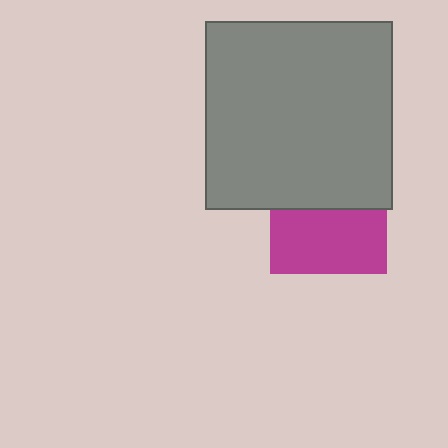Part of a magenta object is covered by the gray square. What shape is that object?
It is a square.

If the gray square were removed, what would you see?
You would see the complete magenta square.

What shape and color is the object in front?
The object in front is a gray square.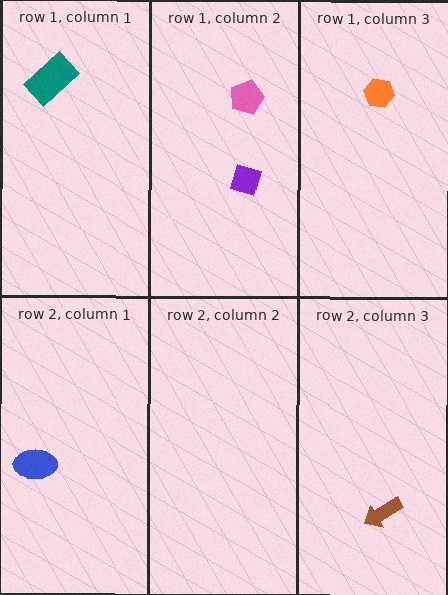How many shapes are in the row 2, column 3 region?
1.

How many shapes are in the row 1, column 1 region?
1.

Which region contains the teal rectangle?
The row 1, column 1 region.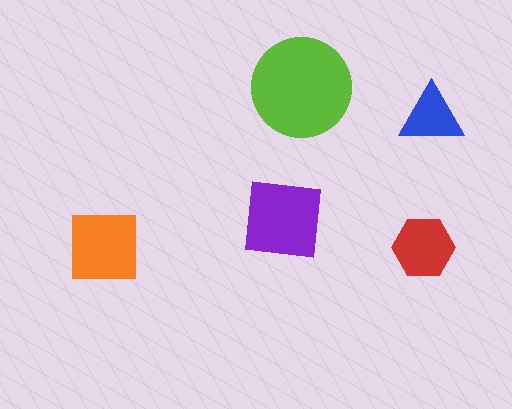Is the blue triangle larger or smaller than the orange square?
Smaller.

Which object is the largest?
The lime circle.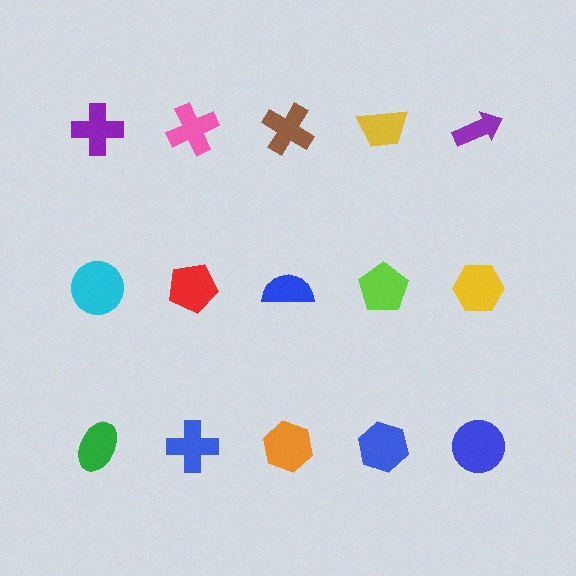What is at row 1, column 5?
A purple arrow.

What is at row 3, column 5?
A blue circle.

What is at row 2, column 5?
A yellow hexagon.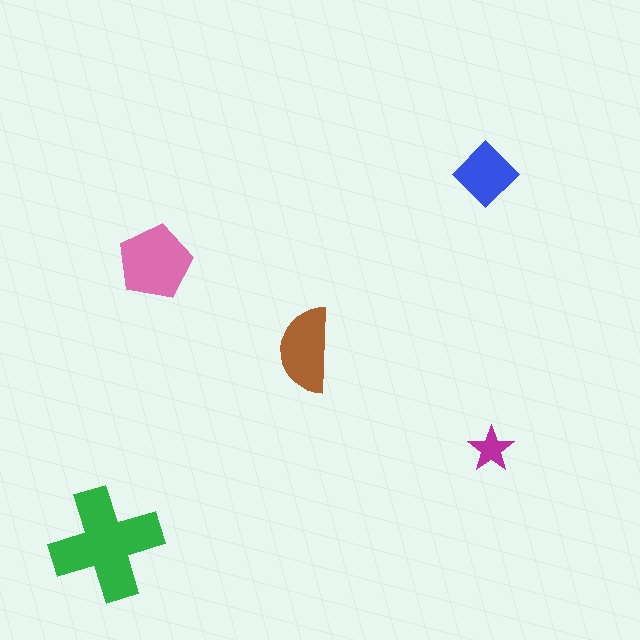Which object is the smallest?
The magenta star.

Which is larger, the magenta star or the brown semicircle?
The brown semicircle.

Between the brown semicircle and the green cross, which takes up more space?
The green cross.